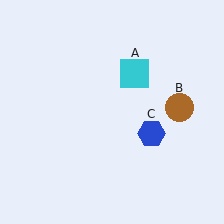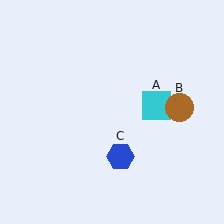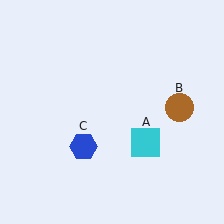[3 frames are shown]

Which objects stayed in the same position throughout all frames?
Brown circle (object B) remained stationary.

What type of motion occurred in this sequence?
The cyan square (object A), blue hexagon (object C) rotated clockwise around the center of the scene.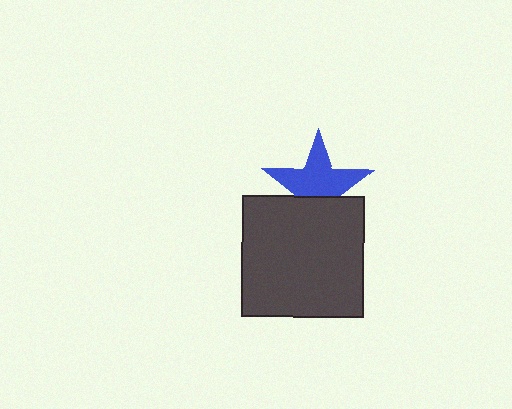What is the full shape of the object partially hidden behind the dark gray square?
The partially hidden object is a blue star.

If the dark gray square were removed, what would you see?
You would see the complete blue star.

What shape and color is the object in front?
The object in front is a dark gray square.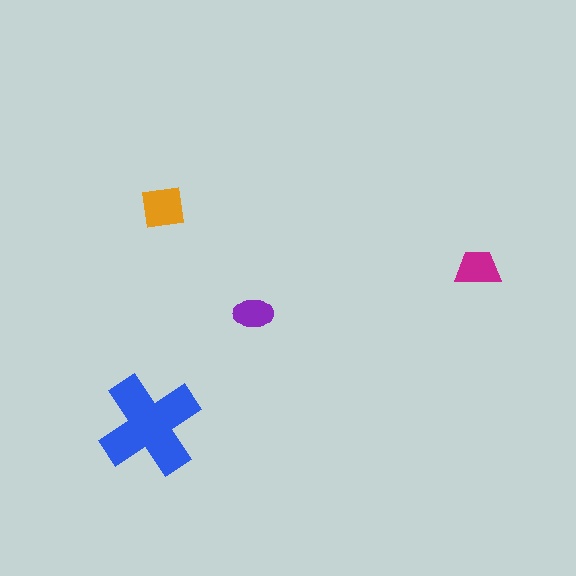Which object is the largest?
The blue cross.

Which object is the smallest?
The purple ellipse.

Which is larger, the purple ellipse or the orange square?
The orange square.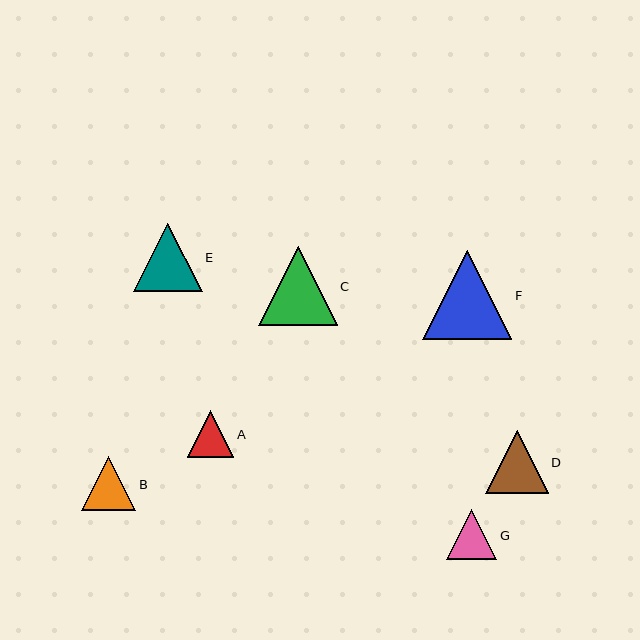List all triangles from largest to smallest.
From largest to smallest: F, C, E, D, B, G, A.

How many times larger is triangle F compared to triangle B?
Triangle F is approximately 1.7 times the size of triangle B.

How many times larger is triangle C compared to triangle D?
Triangle C is approximately 1.3 times the size of triangle D.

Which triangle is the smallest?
Triangle A is the smallest with a size of approximately 47 pixels.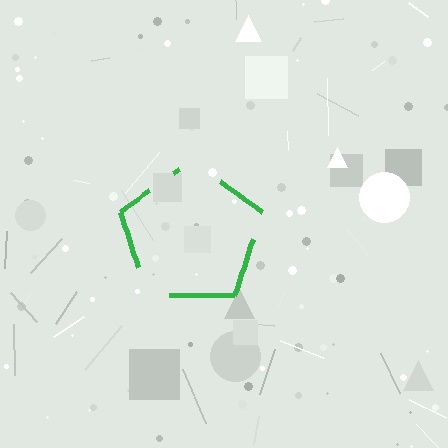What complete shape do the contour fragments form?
The contour fragments form a pentagon.